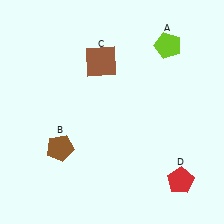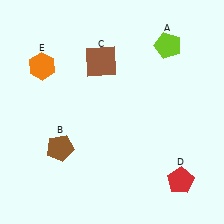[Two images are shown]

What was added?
An orange hexagon (E) was added in Image 2.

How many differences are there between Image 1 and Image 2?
There is 1 difference between the two images.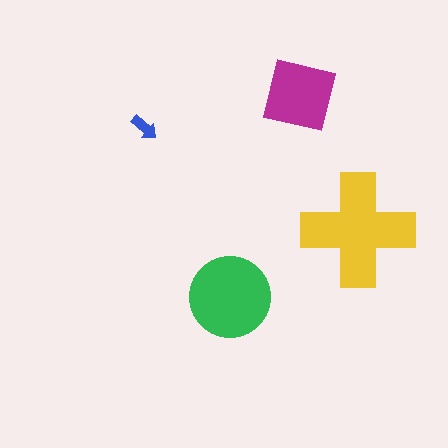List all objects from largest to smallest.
The yellow cross, the green circle, the magenta square, the blue arrow.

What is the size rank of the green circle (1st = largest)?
2nd.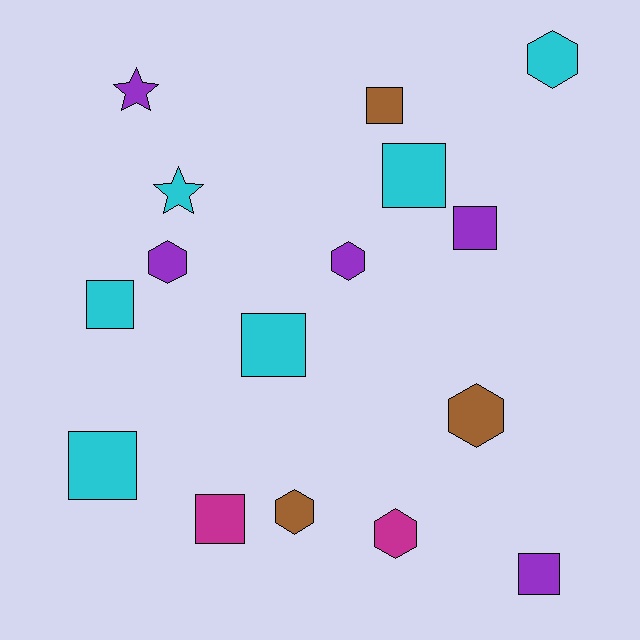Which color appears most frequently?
Cyan, with 6 objects.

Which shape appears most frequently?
Square, with 8 objects.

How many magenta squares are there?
There is 1 magenta square.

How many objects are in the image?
There are 16 objects.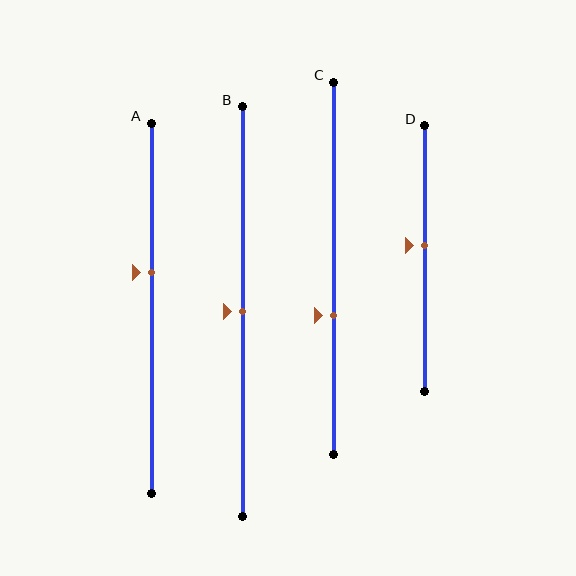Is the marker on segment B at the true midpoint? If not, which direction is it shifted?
Yes, the marker on segment B is at the true midpoint.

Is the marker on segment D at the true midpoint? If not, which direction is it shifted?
No, the marker on segment D is shifted upward by about 5% of the segment length.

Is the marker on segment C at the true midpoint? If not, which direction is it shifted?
No, the marker on segment C is shifted downward by about 13% of the segment length.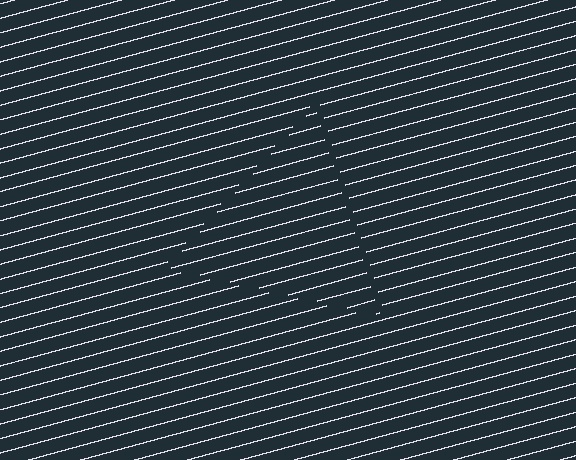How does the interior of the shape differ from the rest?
The interior of the shape contains the same grating, shifted by half a period — the contour is defined by the phase discontinuity where line-ends from the inner and outer gratings abut.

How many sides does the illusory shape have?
3 sides — the line-ends trace a triangle.